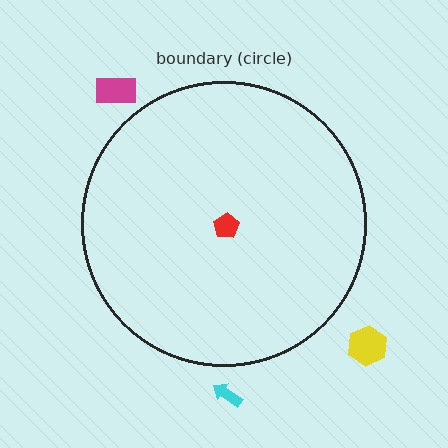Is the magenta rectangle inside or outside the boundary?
Outside.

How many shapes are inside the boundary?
1 inside, 3 outside.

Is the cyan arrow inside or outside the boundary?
Outside.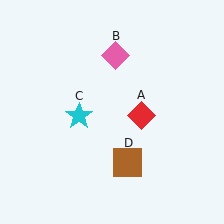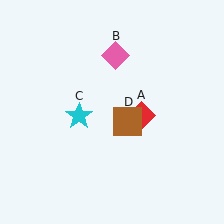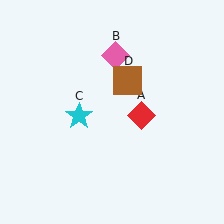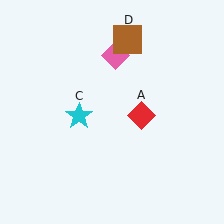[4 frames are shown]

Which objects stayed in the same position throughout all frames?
Red diamond (object A) and pink diamond (object B) and cyan star (object C) remained stationary.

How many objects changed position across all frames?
1 object changed position: brown square (object D).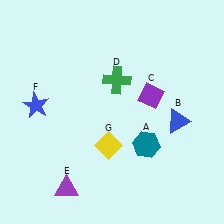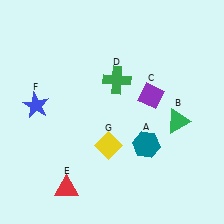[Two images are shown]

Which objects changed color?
B changed from blue to green. E changed from purple to red.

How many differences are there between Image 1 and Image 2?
There are 2 differences between the two images.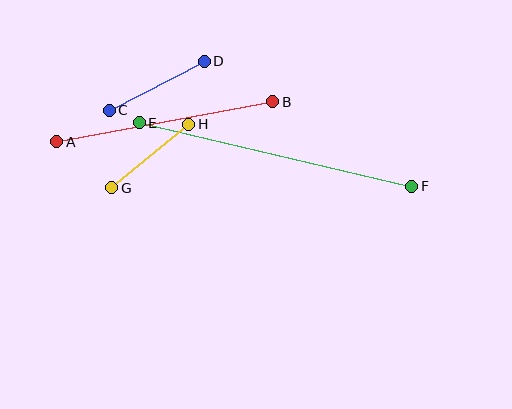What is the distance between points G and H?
The distance is approximately 100 pixels.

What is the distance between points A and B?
The distance is approximately 220 pixels.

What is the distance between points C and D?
The distance is approximately 107 pixels.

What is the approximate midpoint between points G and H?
The midpoint is at approximately (150, 156) pixels.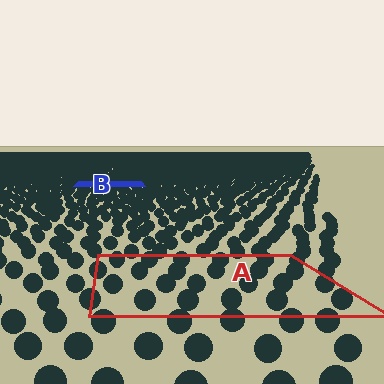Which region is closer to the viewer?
Region A is closer. The texture elements there are larger and more spread out.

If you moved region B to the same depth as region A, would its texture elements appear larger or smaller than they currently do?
They would appear larger. At a closer depth, the same texture elements are projected at a bigger on-screen size.